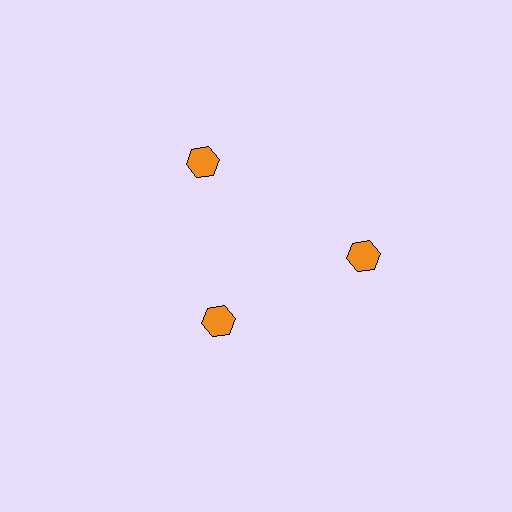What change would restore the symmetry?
The symmetry would be restored by moving it outward, back onto the ring so that all 3 hexagons sit at equal angles and equal distance from the center.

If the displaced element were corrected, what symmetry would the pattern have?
It would have 3-fold rotational symmetry — the pattern would map onto itself every 120 degrees.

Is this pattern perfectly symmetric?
No. The 3 orange hexagons are arranged in a ring, but one element near the 7 o'clock position is pulled inward toward the center, breaking the 3-fold rotational symmetry.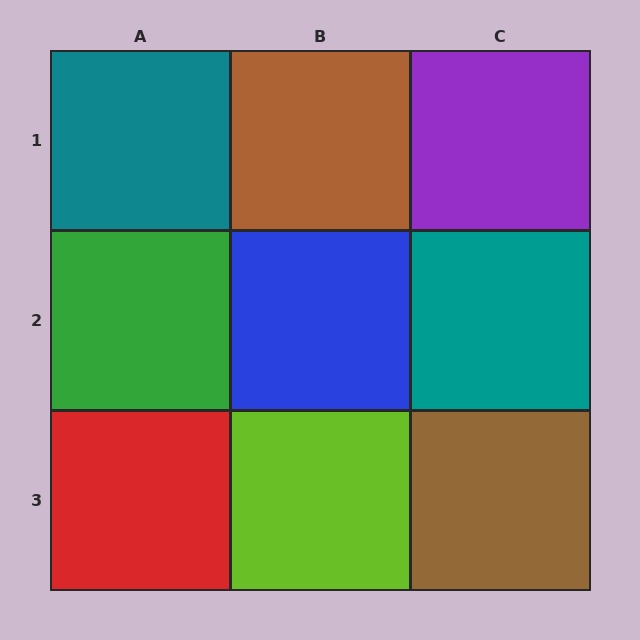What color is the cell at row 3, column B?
Lime.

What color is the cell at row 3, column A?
Red.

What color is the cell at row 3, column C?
Brown.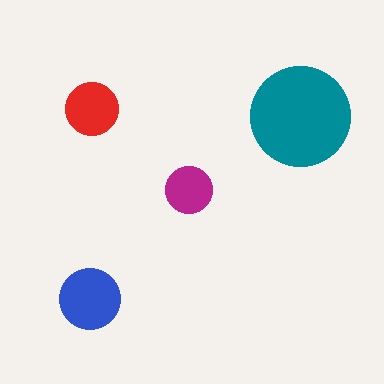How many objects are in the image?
There are 4 objects in the image.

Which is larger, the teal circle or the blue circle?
The teal one.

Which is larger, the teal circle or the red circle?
The teal one.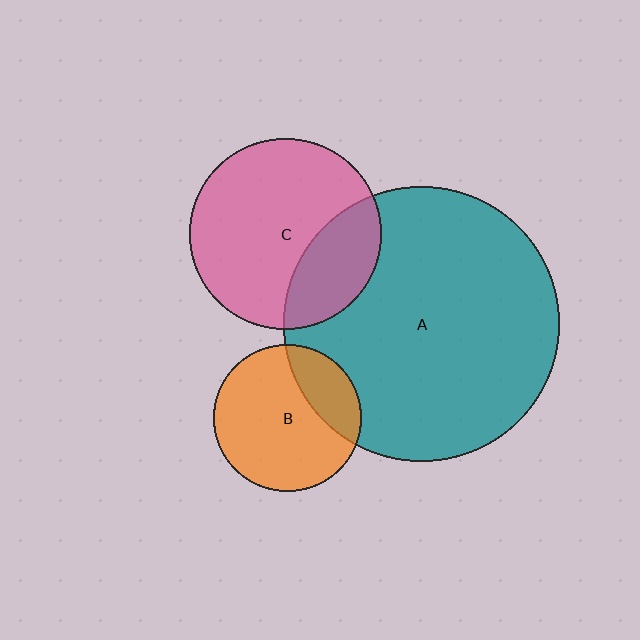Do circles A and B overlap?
Yes.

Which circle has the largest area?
Circle A (teal).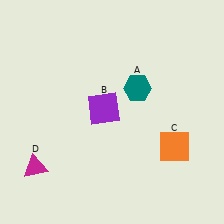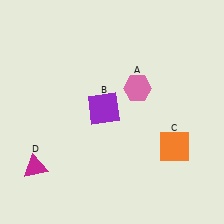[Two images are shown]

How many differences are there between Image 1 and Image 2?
There is 1 difference between the two images.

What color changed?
The hexagon (A) changed from teal in Image 1 to pink in Image 2.